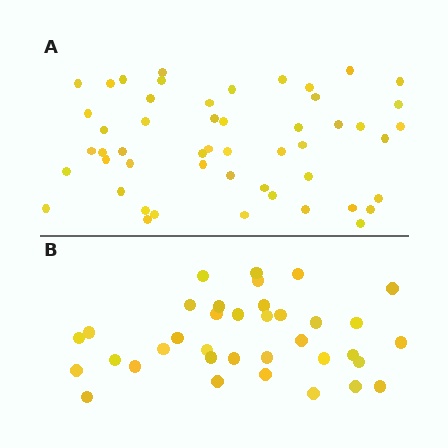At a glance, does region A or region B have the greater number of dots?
Region A (the top region) has more dots.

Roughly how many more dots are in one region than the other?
Region A has approximately 15 more dots than region B.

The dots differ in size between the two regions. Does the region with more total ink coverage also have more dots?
No. Region B has more total ink coverage because its dots are larger, but region A actually contains more individual dots. Total area can be misleading — the number of items is what matters here.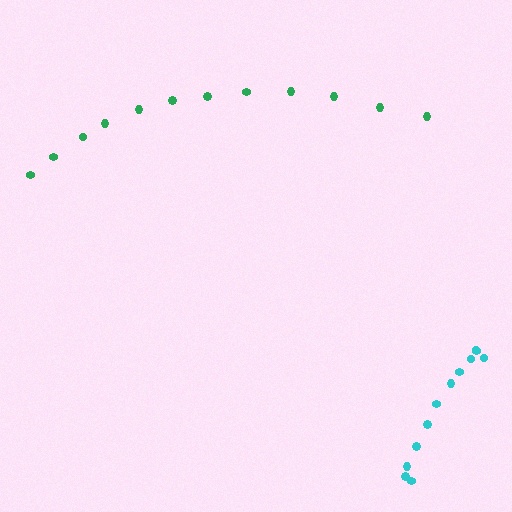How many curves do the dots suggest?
There are 2 distinct paths.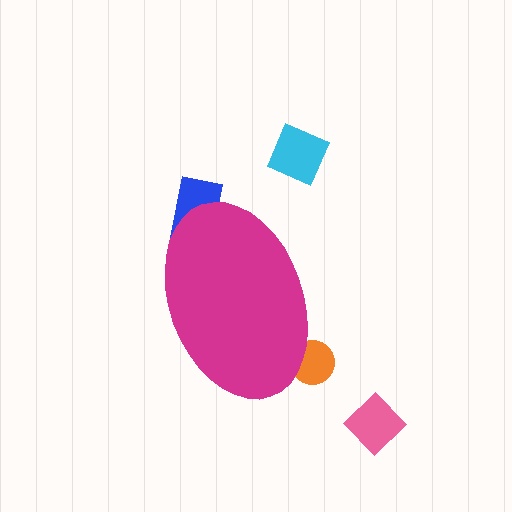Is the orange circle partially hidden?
Yes, the orange circle is partially hidden behind the magenta ellipse.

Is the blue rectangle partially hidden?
Yes, the blue rectangle is partially hidden behind the magenta ellipse.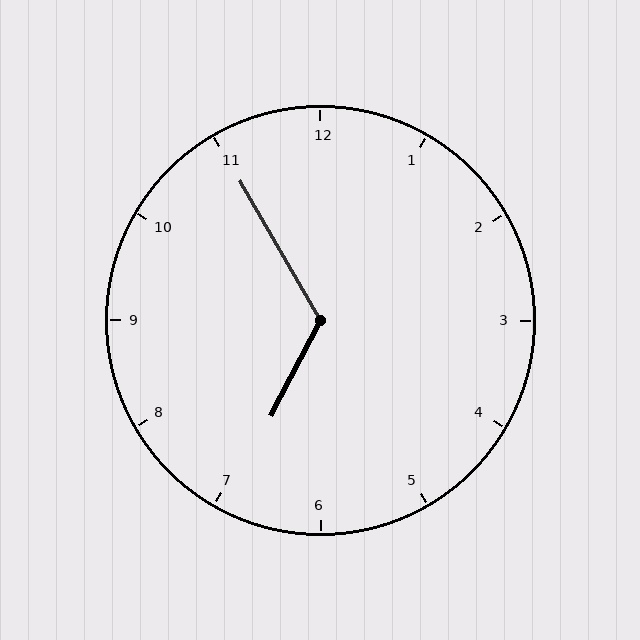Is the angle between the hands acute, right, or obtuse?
It is obtuse.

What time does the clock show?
6:55.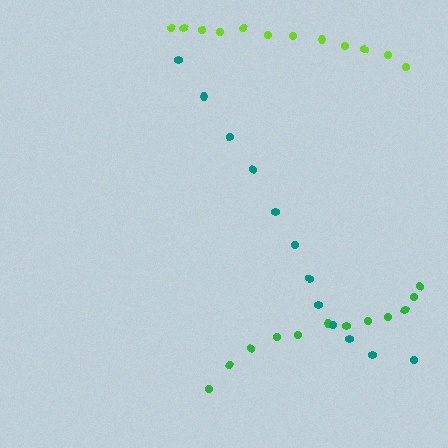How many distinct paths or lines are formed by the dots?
There are 3 distinct paths.